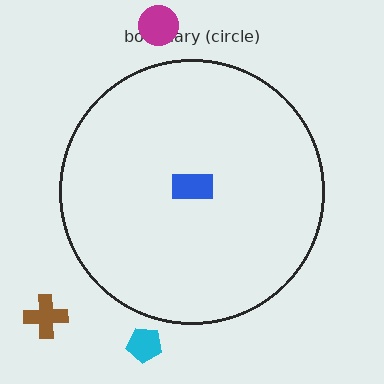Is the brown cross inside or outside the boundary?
Outside.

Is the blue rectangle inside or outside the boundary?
Inside.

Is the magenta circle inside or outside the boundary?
Outside.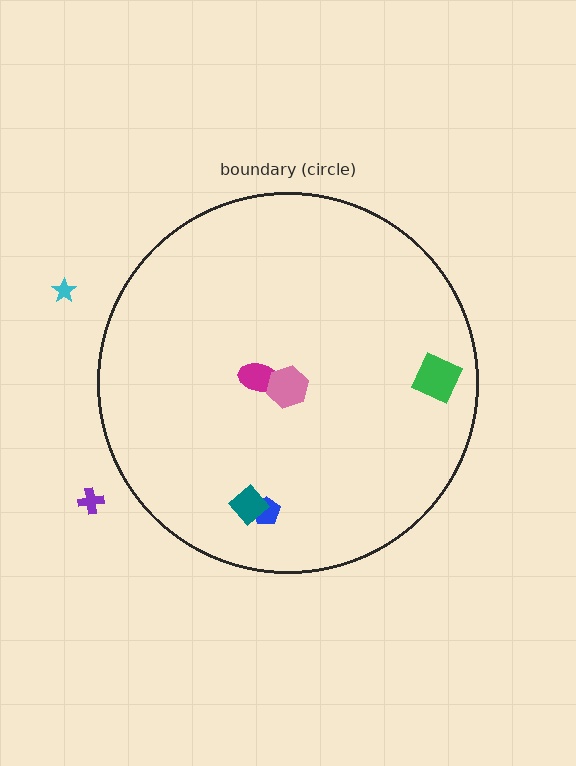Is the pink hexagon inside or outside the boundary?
Inside.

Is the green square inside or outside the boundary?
Inside.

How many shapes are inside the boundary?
5 inside, 2 outside.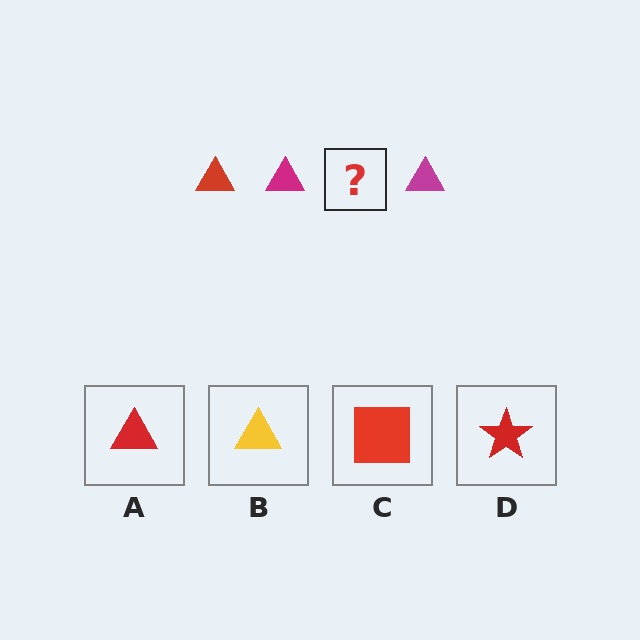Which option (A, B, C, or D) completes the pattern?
A.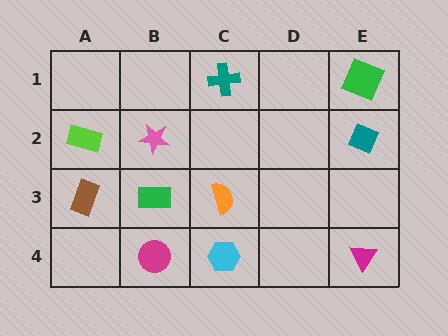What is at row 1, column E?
A green square.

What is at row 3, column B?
A green rectangle.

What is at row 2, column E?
A teal diamond.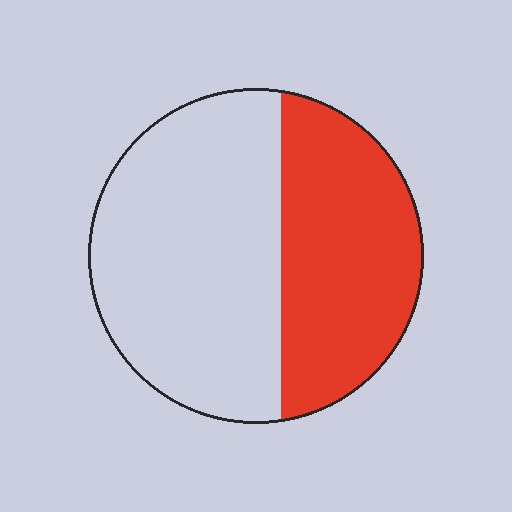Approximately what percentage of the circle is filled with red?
Approximately 40%.